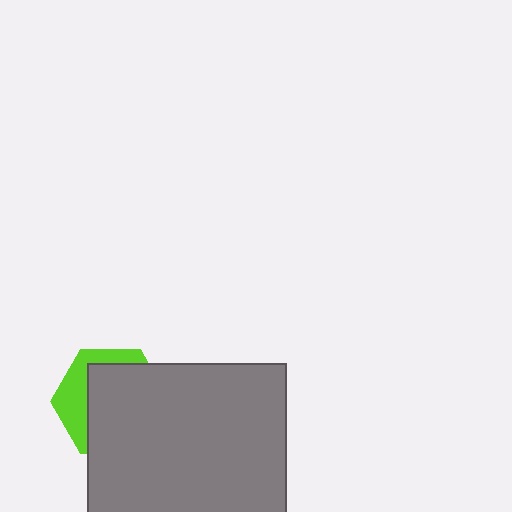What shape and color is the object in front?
The object in front is a gray square.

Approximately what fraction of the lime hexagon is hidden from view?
Roughly 67% of the lime hexagon is hidden behind the gray square.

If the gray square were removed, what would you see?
You would see the complete lime hexagon.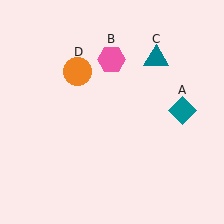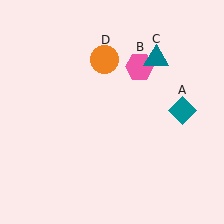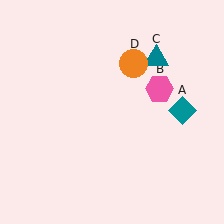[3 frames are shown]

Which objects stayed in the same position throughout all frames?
Teal diamond (object A) and teal triangle (object C) remained stationary.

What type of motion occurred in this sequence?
The pink hexagon (object B), orange circle (object D) rotated clockwise around the center of the scene.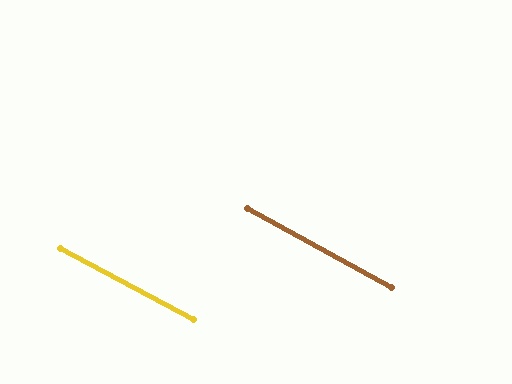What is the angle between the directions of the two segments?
Approximately 0 degrees.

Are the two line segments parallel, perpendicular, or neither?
Parallel — their directions differ by only 0.4°.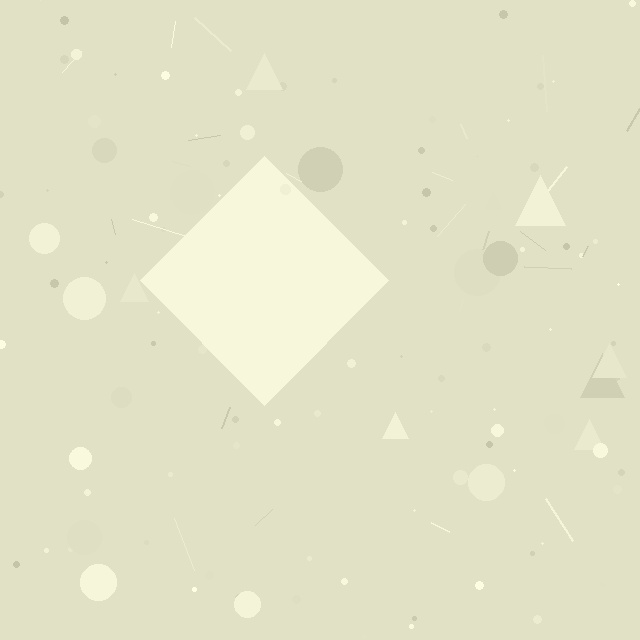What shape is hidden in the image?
A diamond is hidden in the image.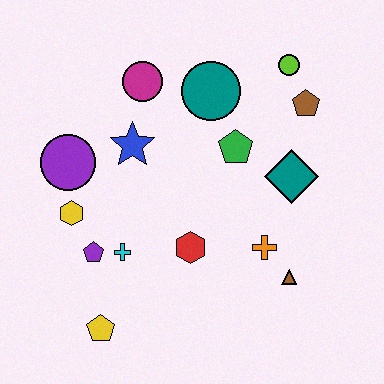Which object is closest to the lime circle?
The brown pentagon is closest to the lime circle.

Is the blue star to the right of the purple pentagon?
Yes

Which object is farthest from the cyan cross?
The lime circle is farthest from the cyan cross.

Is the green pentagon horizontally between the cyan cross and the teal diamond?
Yes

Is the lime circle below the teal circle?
No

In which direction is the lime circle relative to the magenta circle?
The lime circle is to the right of the magenta circle.